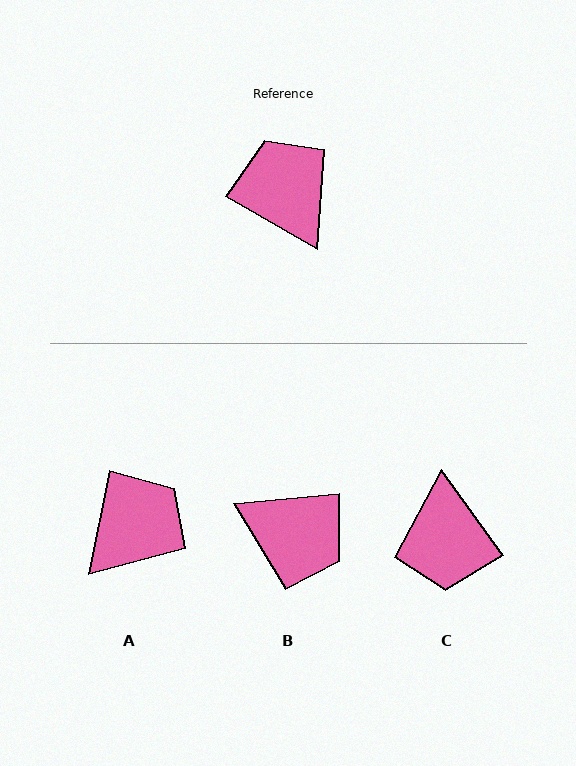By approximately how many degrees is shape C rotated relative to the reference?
Approximately 156 degrees counter-clockwise.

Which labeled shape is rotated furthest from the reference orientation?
C, about 156 degrees away.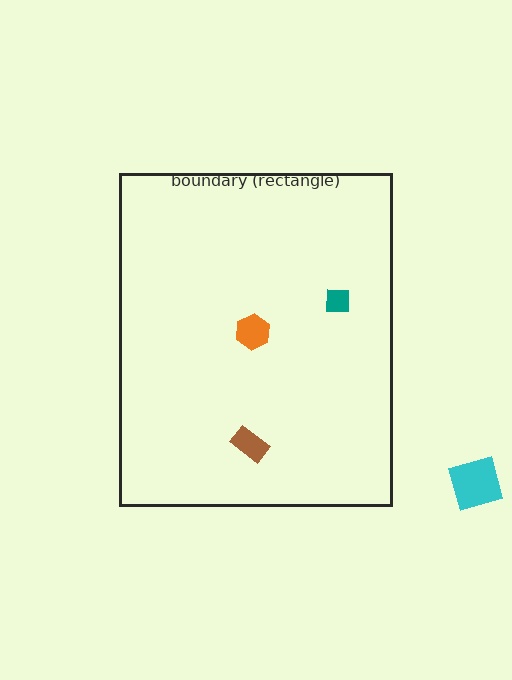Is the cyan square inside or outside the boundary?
Outside.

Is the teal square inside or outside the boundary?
Inside.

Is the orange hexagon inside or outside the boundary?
Inside.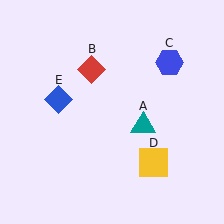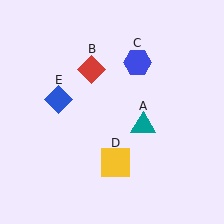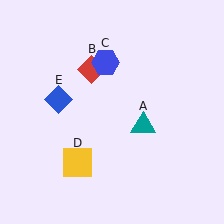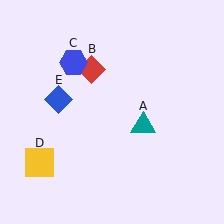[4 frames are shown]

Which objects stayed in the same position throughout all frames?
Teal triangle (object A) and red diamond (object B) and blue diamond (object E) remained stationary.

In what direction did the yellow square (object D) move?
The yellow square (object D) moved left.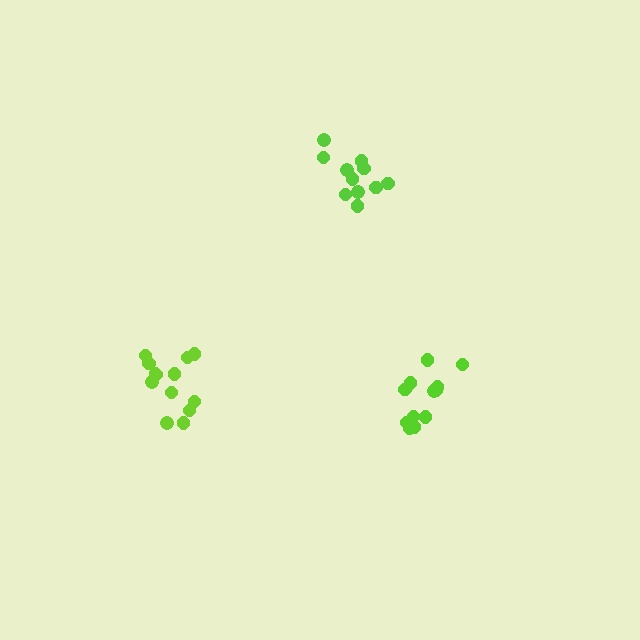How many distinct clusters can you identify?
There are 3 distinct clusters.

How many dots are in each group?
Group 1: 12 dots, Group 2: 11 dots, Group 3: 13 dots (36 total).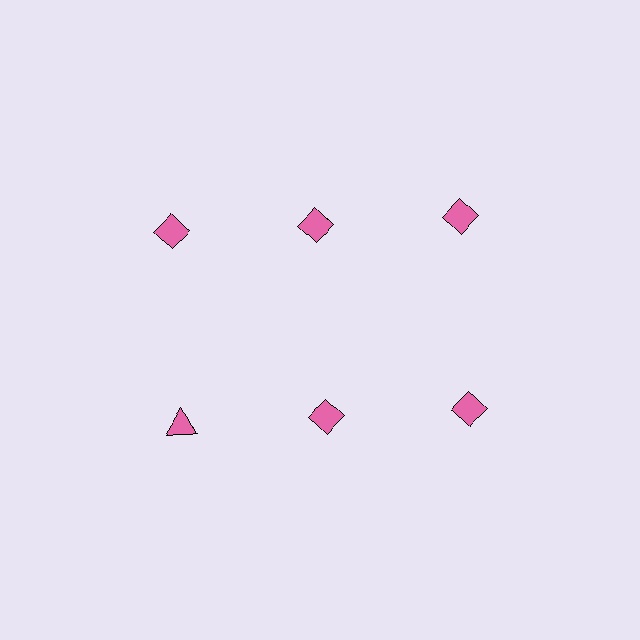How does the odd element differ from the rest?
It has a different shape: triangle instead of diamond.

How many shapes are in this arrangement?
There are 6 shapes arranged in a grid pattern.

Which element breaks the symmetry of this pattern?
The pink triangle in the second row, leftmost column breaks the symmetry. All other shapes are pink diamonds.